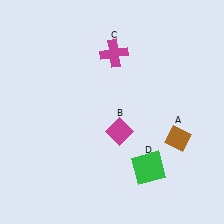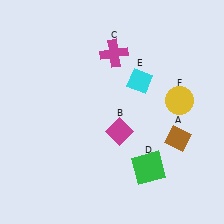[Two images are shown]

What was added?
A cyan diamond (E), a yellow circle (F) were added in Image 2.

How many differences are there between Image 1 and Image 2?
There are 2 differences between the two images.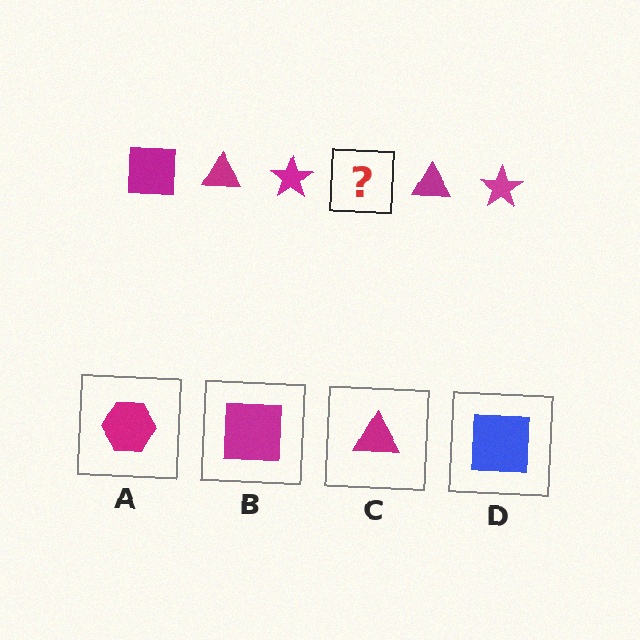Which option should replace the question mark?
Option B.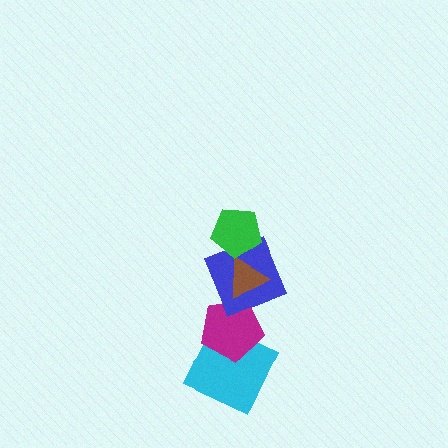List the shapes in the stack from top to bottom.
From top to bottom: the green pentagon, the brown triangle, the blue square, the magenta pentagon, the cyan square.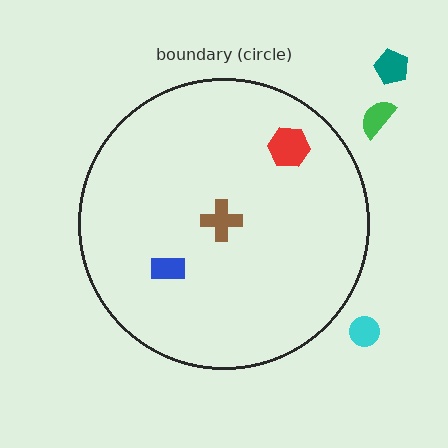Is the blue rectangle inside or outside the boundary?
Inside.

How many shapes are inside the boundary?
3 inside, 3 outside.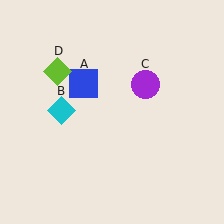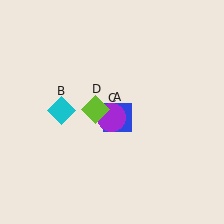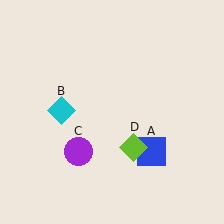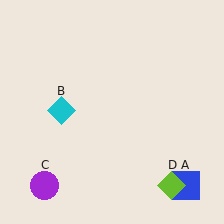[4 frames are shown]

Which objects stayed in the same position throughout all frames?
Cyan diamond (object B) remained stationary.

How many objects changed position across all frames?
3 objects changed position: blue square (object A), purple circle (object C), lime diamond (object D).